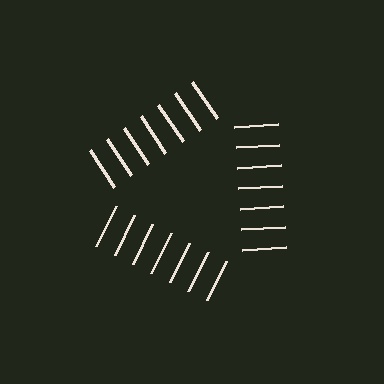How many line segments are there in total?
21 — 7 along each of the 3 edges.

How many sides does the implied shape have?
3 sides — the line-ends trace a triangle.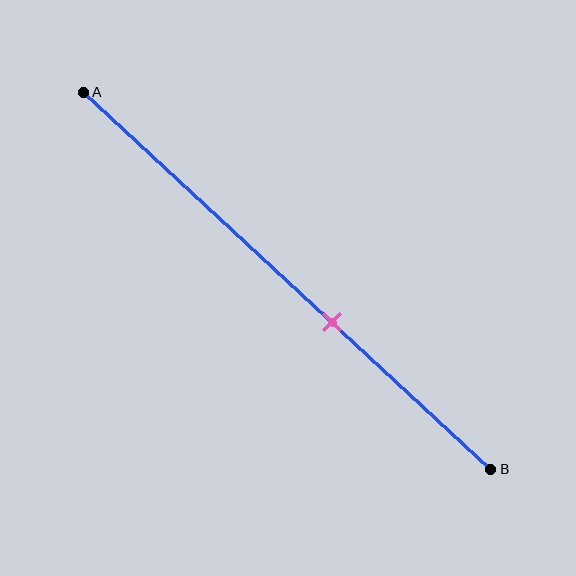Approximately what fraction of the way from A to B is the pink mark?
The pink mark is approximately 60% of the way from A to B.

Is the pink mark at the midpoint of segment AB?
No, the mark is at about 60% from A, not at the 50% midpoint.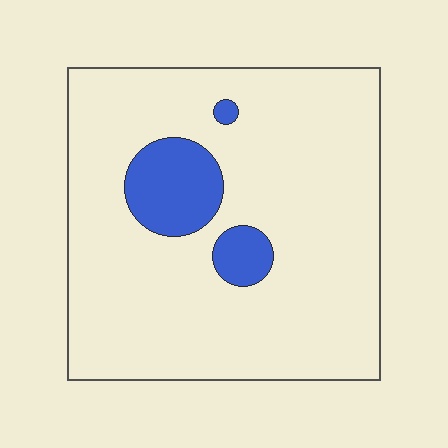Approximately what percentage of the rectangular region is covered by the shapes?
Approximately 10%.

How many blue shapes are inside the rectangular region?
3.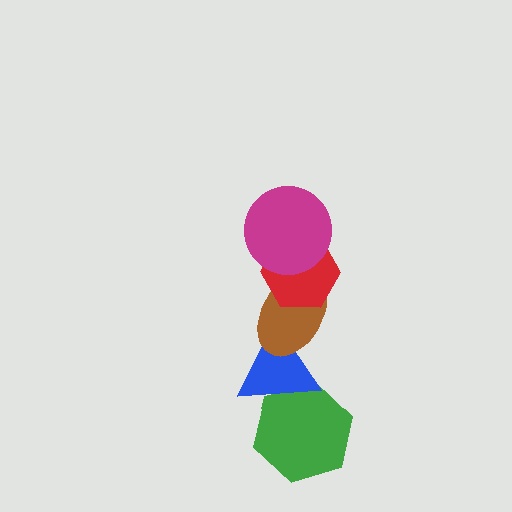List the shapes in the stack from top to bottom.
From top to bottom: the magenta circle, the red hexagon, the brown ellipse, the blue triangle, the green hexagon.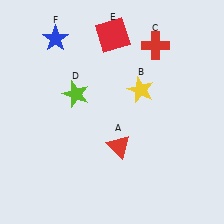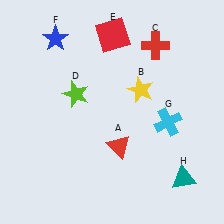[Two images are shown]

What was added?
A cyan cross (G), a teal triangle (H) were added in Image 2.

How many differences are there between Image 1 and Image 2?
There are 2 differences between the two images.